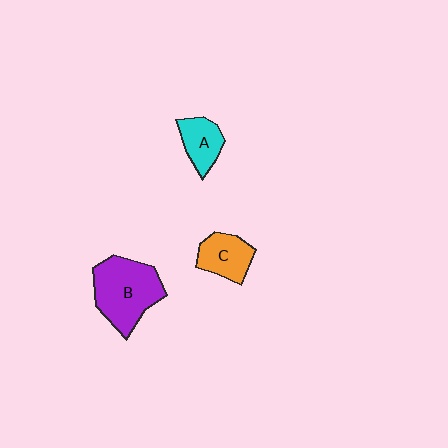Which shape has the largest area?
Shape B (purple).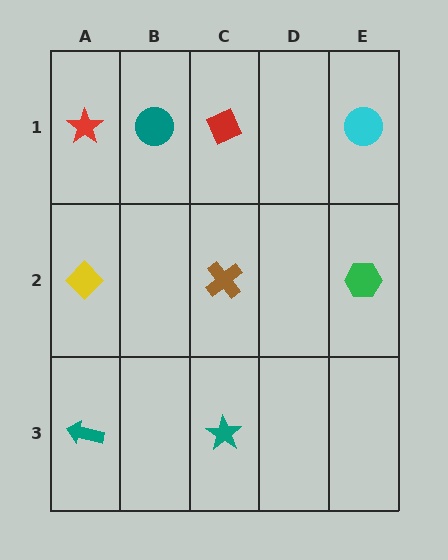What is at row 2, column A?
A yellow diamond.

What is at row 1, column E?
A cyan circle.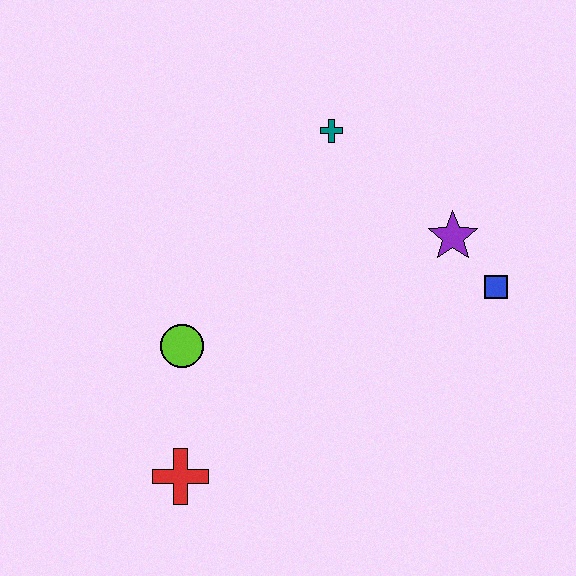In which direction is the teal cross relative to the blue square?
The teal cross is to the left of the blue square.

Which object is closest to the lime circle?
The red cross is closest to the lime circle.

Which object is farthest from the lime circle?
The blue square is farthest from the lime circle.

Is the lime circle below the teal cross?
Yes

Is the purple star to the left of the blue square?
Yes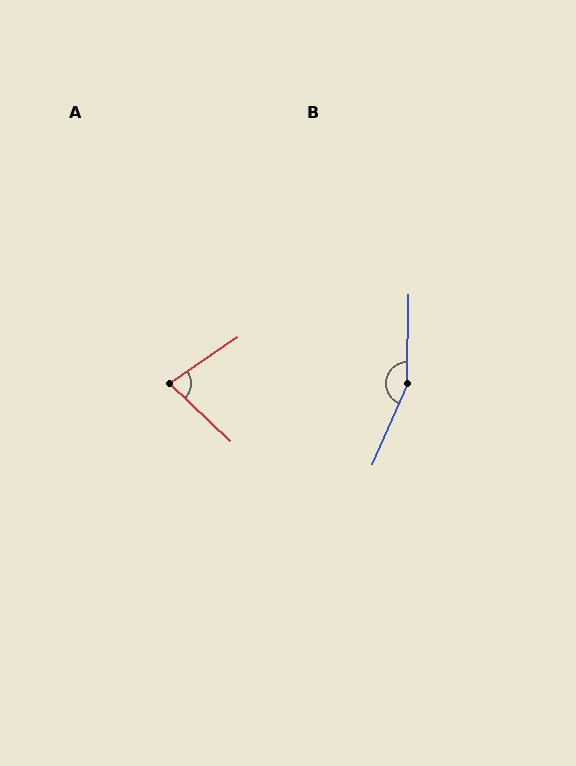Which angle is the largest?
B, at approximately 158 degrees.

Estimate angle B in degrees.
Approximately 158 degrees.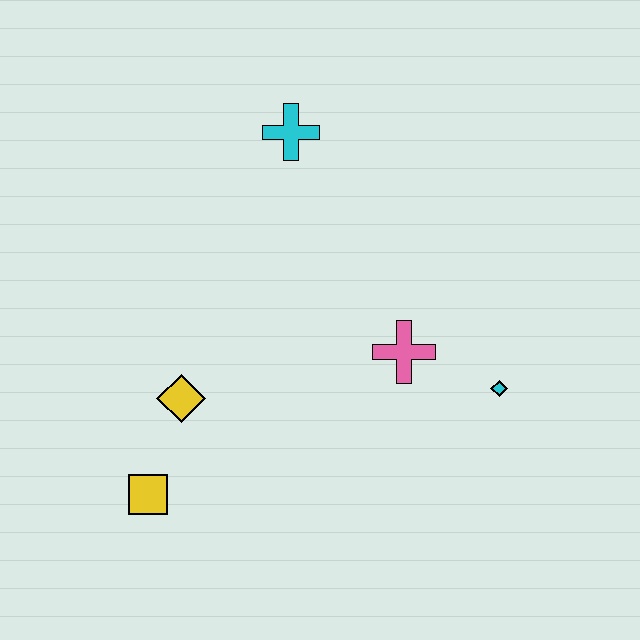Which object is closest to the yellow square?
The yellow diamond is closest to the yellow square.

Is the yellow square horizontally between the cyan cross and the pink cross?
No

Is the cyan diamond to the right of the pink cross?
Yes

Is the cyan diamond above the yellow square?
Yes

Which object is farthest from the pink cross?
The yellow square is farthest from the pink cross.